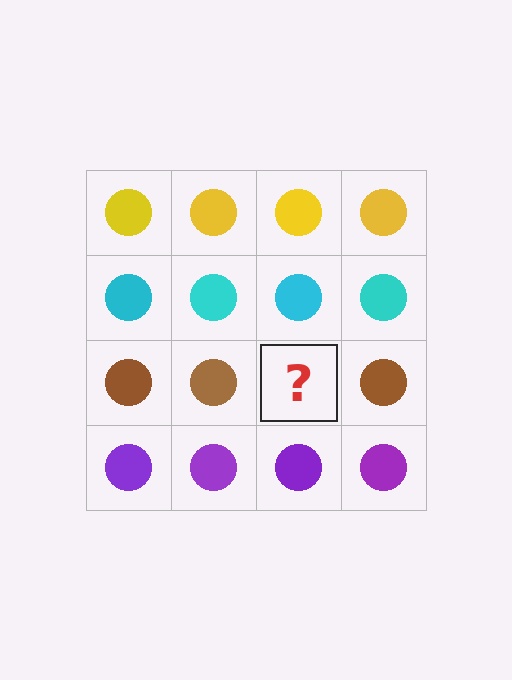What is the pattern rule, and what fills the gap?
The rule is that each row has a consistent color. The gap should be filled with a brown circle.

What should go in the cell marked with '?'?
The missing cell should contain a brown circle.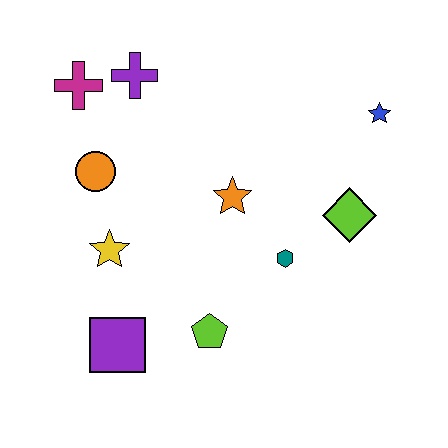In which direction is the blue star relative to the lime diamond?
The blue star is above the lime diamond.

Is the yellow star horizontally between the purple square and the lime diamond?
No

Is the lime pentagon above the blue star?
No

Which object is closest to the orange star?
The teal hexagon is closest to the orange star.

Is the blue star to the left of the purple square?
No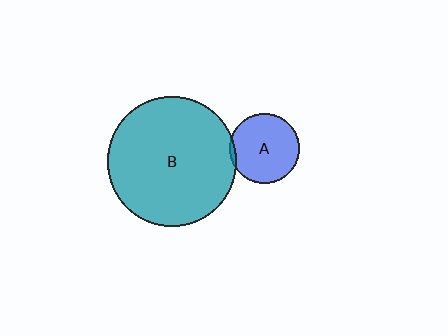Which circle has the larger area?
Circle B (teal).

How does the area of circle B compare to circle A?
Approximately 3.4 times.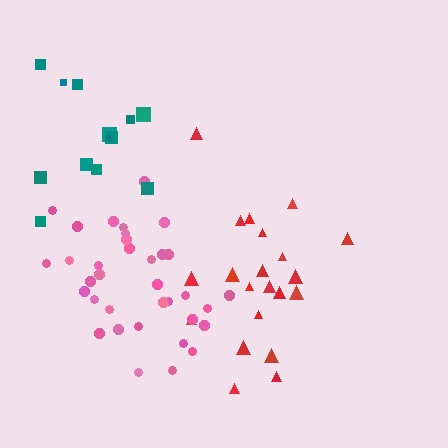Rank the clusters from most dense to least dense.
pink, red, teal.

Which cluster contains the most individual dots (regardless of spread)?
Pink (35).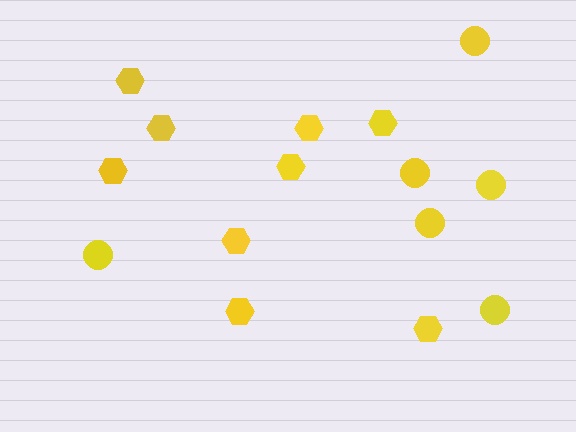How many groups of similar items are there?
There are 2 groups: one group of hexagons (9) and one group of circles (6).